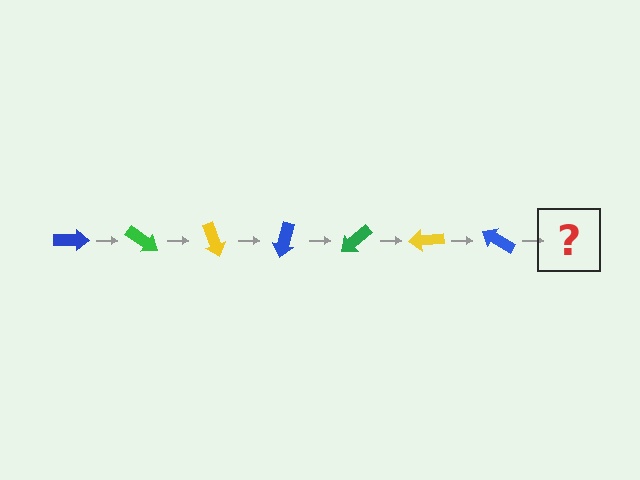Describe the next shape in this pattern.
It should be a green arrow, rotated 245 degrees from the start.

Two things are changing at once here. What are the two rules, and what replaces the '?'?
The two rules are that it rotates 35 degrees each step and the color cycles through blue, green, and yellow. The '?' should be a green arrow, rotated 245 degrees from the start.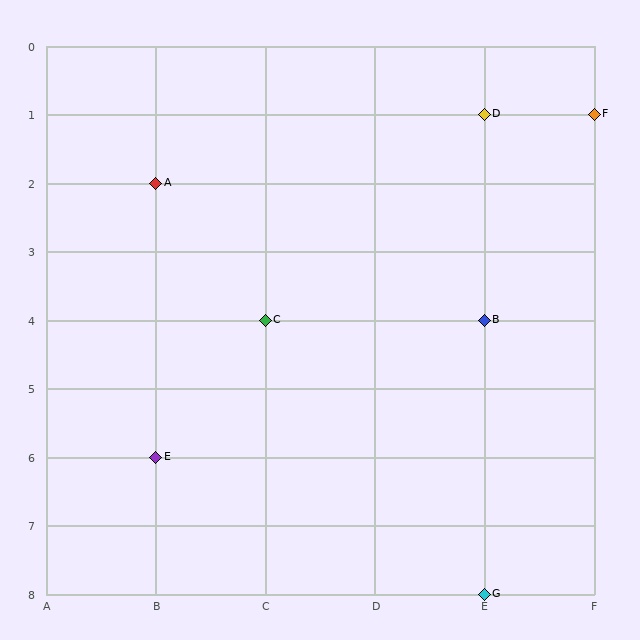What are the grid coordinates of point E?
Point E is at grid coordinates (B, 6).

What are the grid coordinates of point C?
Point C is at grid coordinates (C, 4).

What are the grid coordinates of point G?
Point G is at grid coordinates (E, 8).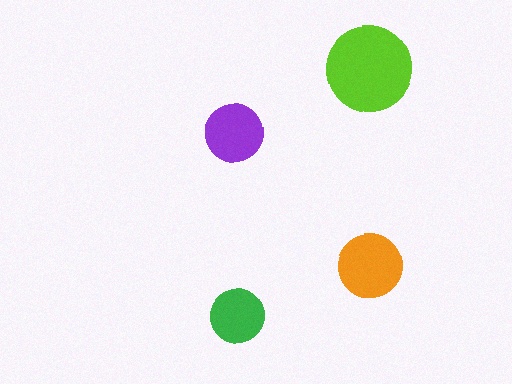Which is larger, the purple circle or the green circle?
The purple one.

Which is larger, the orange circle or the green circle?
The orange one.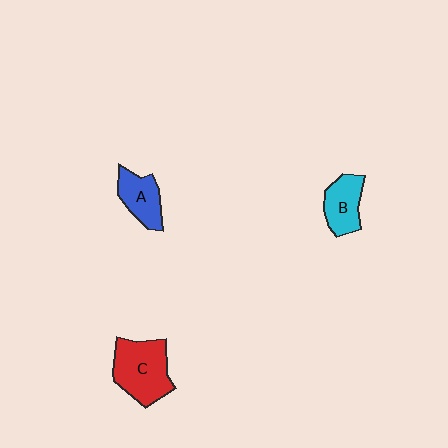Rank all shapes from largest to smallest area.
From largest to smallest: C (red), B (cyan), A (blue).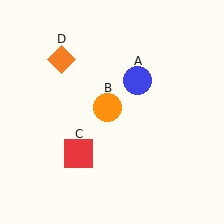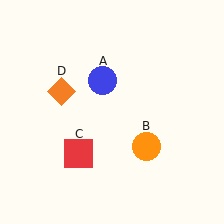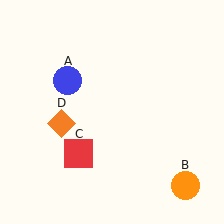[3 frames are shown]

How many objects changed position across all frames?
3 objects changed position: blue circle (object A), orange circle (object B), orange diamond (object D).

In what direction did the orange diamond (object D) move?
The orange diamond (object D) moved down.